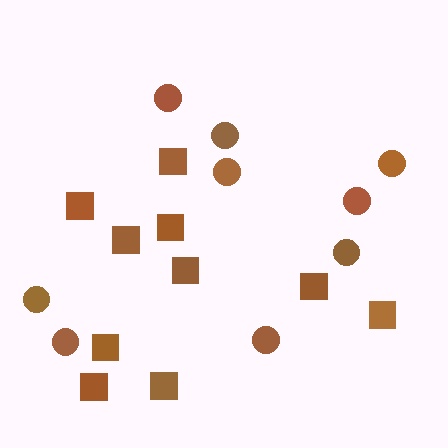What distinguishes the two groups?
There are 2 groups: one group of squares (10) and one group of circles (9).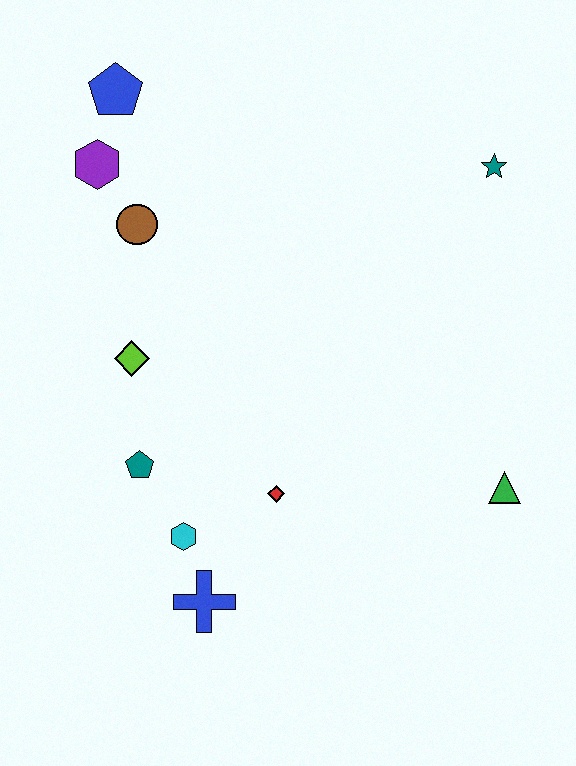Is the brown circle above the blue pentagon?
No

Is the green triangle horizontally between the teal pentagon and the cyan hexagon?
No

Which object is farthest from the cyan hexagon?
The teal star is farthest from the cyan hexagon.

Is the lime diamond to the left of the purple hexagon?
No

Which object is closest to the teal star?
The green triangle is closest to the teal star.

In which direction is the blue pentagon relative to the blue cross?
The blue pentagon is above the blue cross.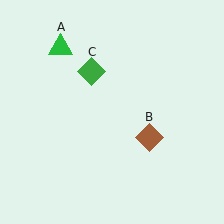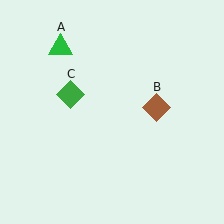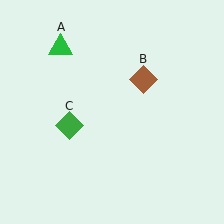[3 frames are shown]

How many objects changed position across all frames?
2 objects changed position: brown diamond (object B), green diamond (object C).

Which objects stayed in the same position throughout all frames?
Green triangle (object A) remained stationary.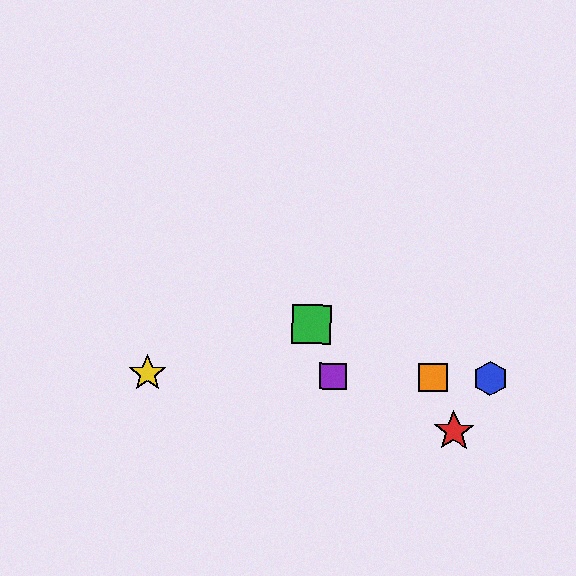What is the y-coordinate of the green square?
The green square is at y≈324.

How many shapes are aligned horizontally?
4 shapes (the blue hexagon, the yellow star, the purple square, the orange square) are aligned horizontally.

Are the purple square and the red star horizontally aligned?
No, the purple square is at y≈376 and the red star is at y≈431.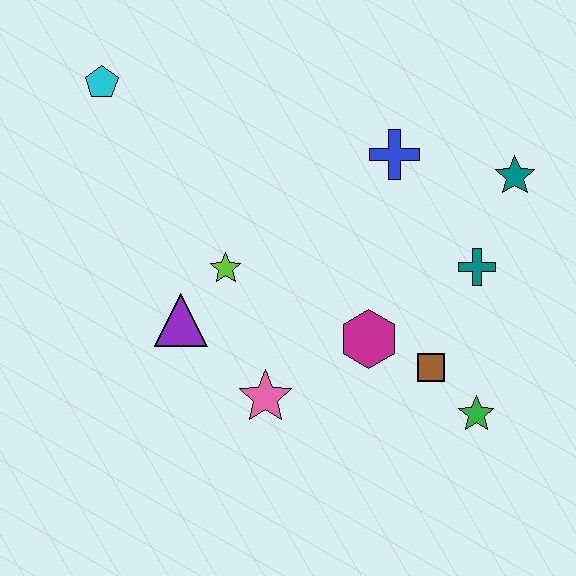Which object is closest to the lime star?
The purple triangle is closest to the lime star.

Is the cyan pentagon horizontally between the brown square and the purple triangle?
No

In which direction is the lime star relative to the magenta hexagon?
The lime star is to the left of the magenta hexagon.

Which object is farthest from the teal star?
The cyan pentagon is farthest from the teal star.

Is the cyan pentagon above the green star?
Yes